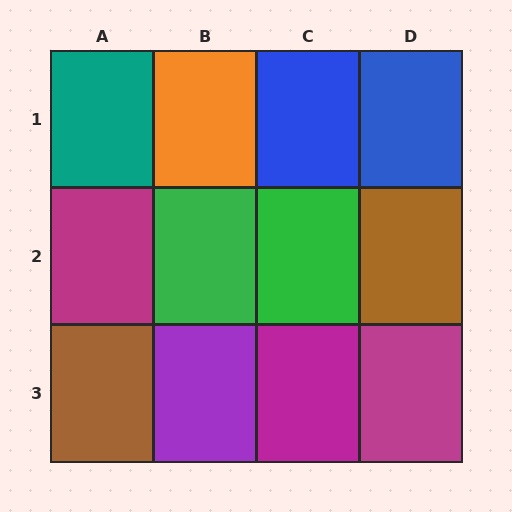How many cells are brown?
2 cells are brown.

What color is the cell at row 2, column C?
Green.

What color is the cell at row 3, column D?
Magenta.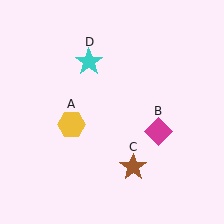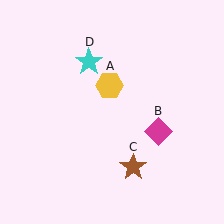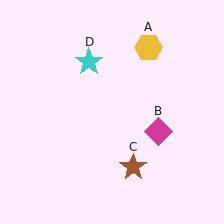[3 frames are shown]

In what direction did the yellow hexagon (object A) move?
The yellow hexagon (object A) moved up and to the right.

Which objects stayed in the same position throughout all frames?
Magenta diamond (object B) and brown star (object C) and cyan star (object D) remained stationary.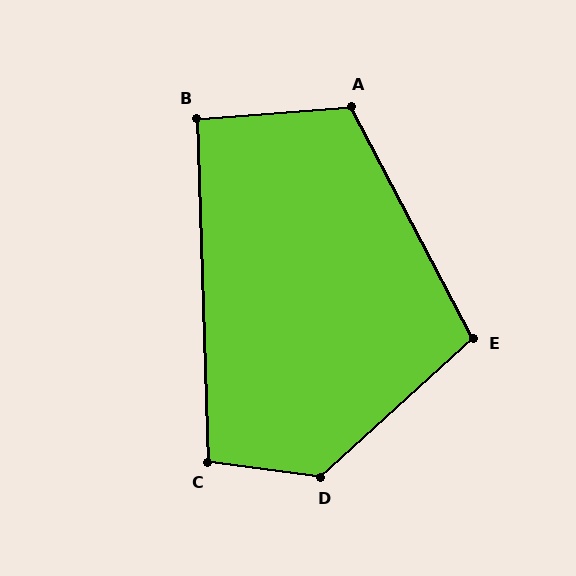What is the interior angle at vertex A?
Approximately 113 degrees (obtuse).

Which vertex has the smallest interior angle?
B, at approximately 93 degrees.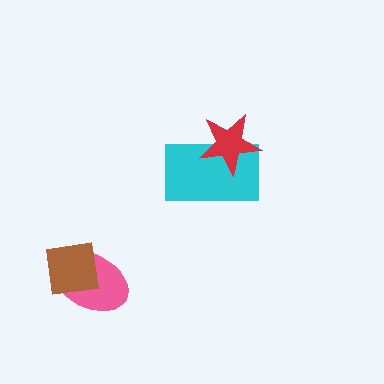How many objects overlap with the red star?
1 object overlaps with the red star.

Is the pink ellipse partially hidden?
Yes, it is partially covered by another shape.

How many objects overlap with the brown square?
1 object overlaps with the brown square.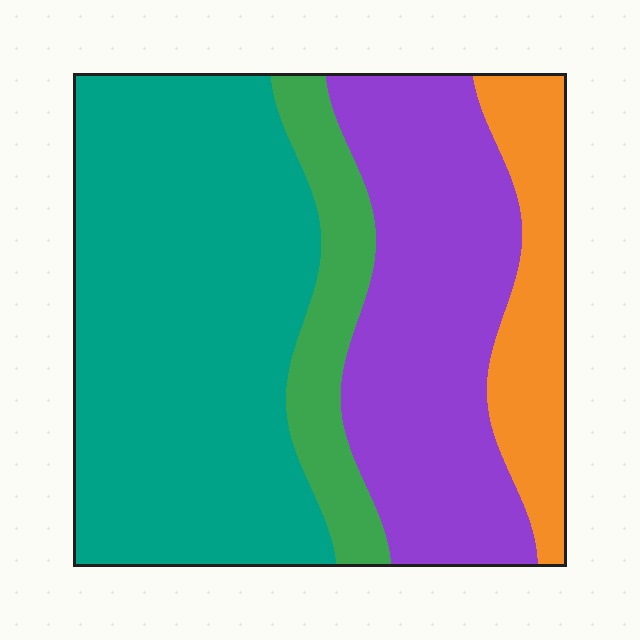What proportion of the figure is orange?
Orange covers about 10% of the figure.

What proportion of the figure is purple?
Purple covers 30% of the figure.